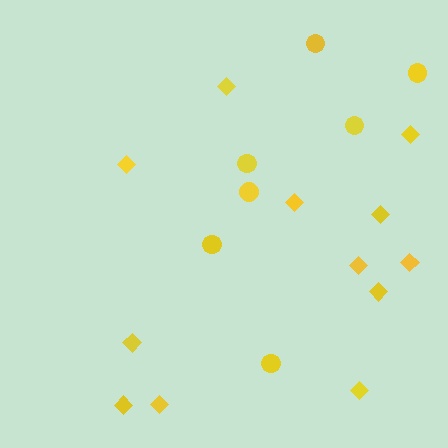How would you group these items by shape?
There are 2 groups: one group of diamonds (12) and one group of circles (7).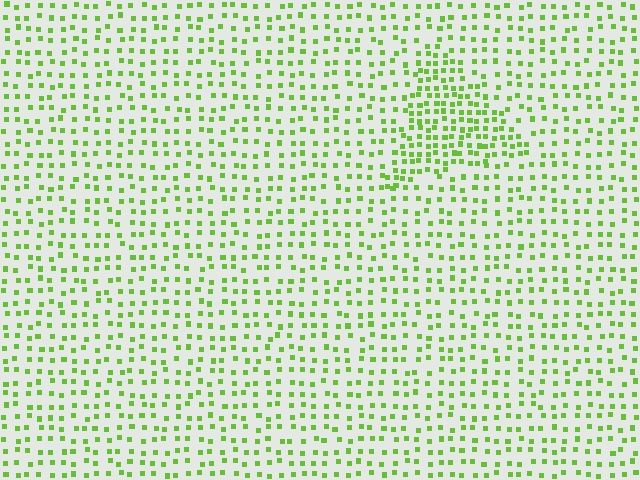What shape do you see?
I see a triangle.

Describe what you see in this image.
The image contains small lime elements arranged at two different densities. A triangle-shaped region is visible where the elements are more densely packed than the surrounding area.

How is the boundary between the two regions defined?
The boundary is defined by a change in element density (approximately 1.9x ratio). All elements are the same color, size, and shape.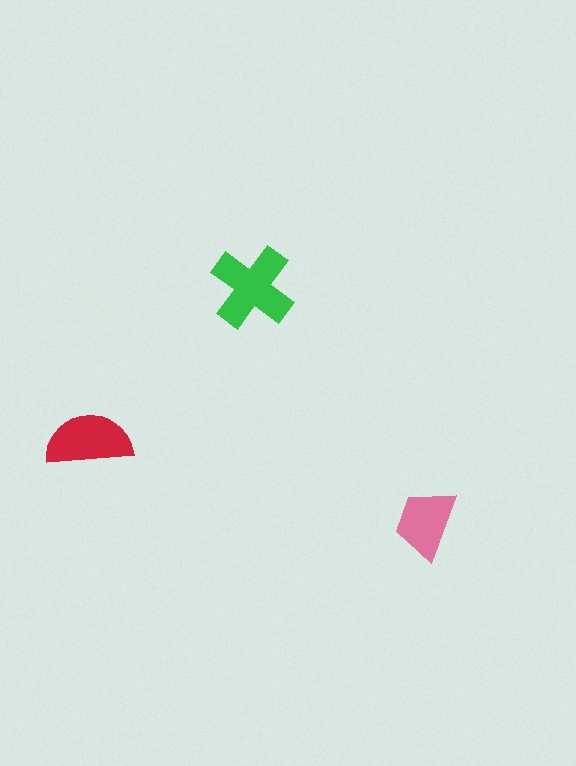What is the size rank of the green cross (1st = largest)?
1st.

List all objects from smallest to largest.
The pink trapezoid, the red semicircle, the green cross.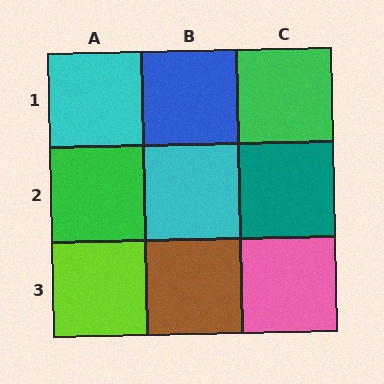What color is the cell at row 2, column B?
Cyan.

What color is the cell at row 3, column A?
Lime.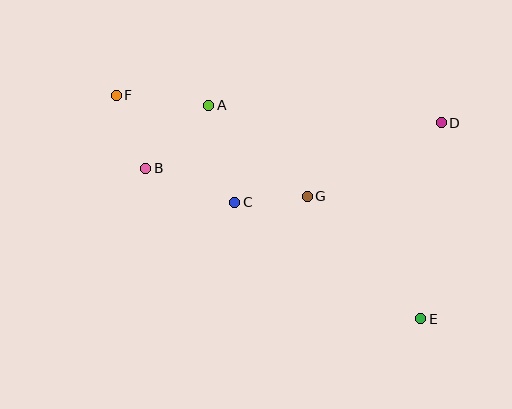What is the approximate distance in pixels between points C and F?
The distance between C and F is approximately 160 pixels.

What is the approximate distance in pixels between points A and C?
The distance between A and C is approximately 101 pixels.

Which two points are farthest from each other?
Points E and F are farthest from each other.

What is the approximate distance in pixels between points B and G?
The distance between B and G is approximately 164 pixels.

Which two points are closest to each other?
Points C and G are closest to each other.